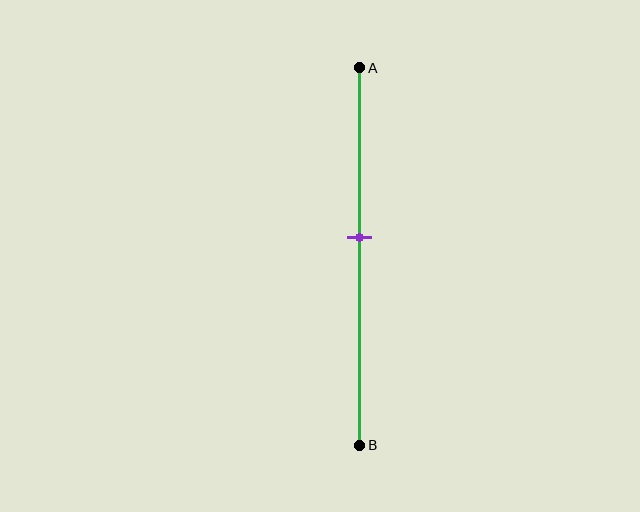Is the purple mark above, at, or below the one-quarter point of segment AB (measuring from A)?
The purple mark is below the one-quarter point of segment AB.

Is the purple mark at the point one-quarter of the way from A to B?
No, the mark is at about 45% from A, not at the 25% one-quarter point.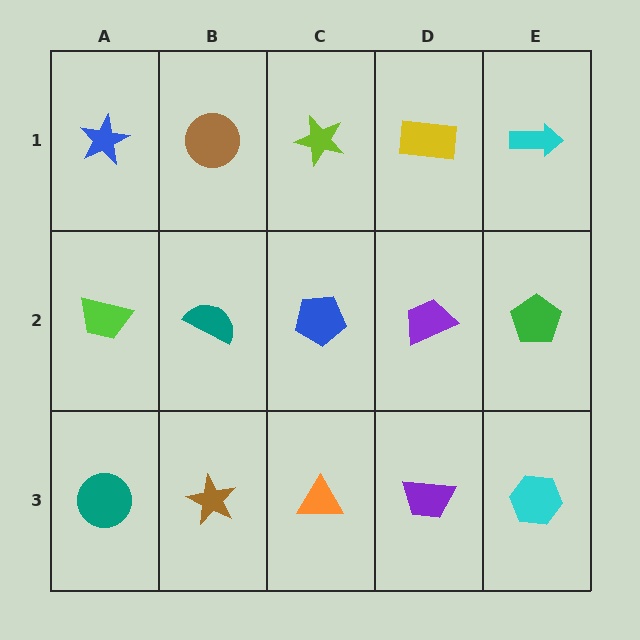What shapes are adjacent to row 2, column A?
A blue star (row 1, column A), a teal circle (row 3, column A), a teal semicircle (row 2, column B).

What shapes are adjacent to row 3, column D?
A purple trapezoid (row 2, column D), an orange triangle (row 3, column C), a cyan hexagon (row 3, column E).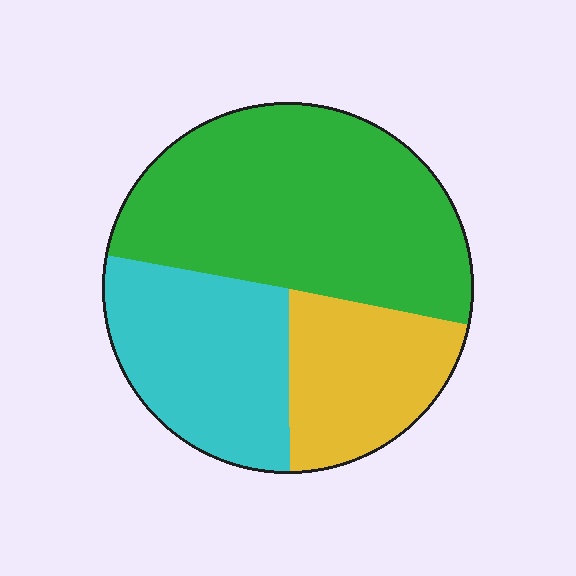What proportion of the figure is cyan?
Cyan covers 28% of the figure.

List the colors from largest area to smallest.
From largest to smallest: green, cyan, yellow.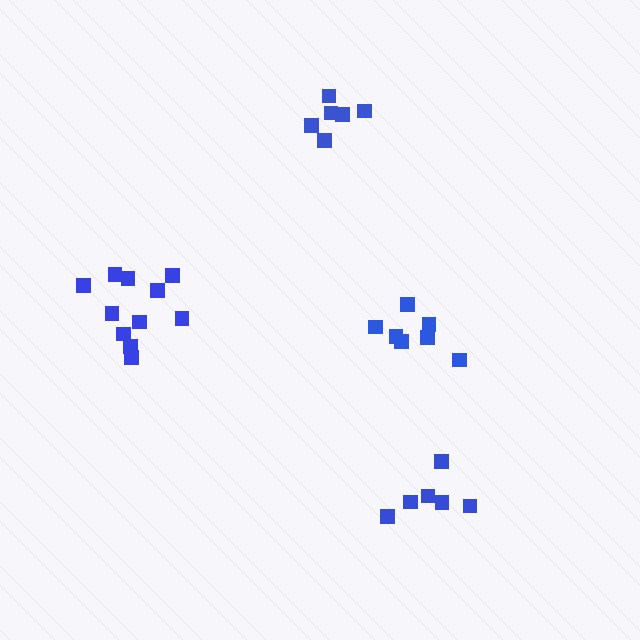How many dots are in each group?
Group 1: 7 dots, Group 2: 11 dots, Group 3: 6 dots, Group 4: 6 dots (30 total).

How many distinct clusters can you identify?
There are 4 distinct clusters.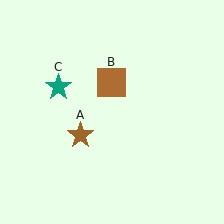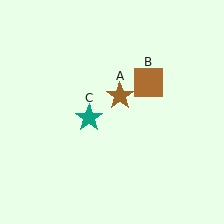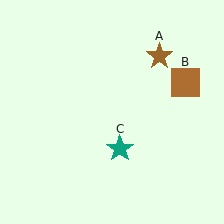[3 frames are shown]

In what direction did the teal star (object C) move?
The teal star (object C) moved down and to the right.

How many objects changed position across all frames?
3 objects changed position: brown star (object A), brown square (object B), teal star (object C).